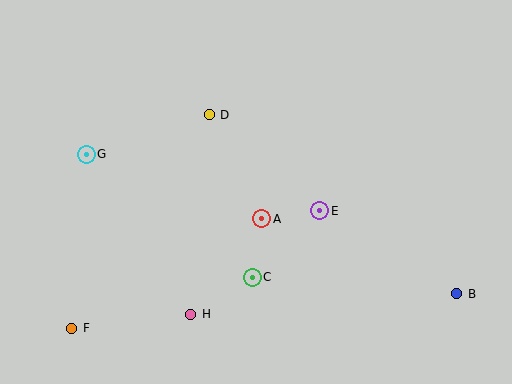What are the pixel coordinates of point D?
Point D is at (209, 115).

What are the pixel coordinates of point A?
Point A is at (262, 219).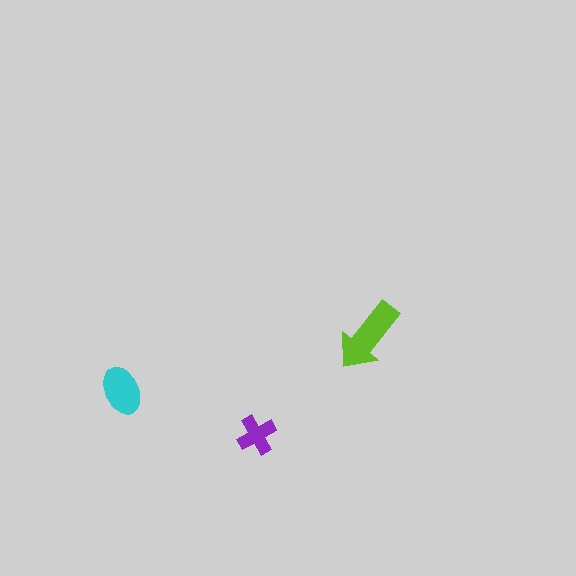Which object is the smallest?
The purple cross.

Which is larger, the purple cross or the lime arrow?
The lime arrow.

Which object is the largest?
The lime arrow.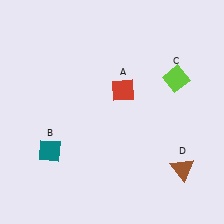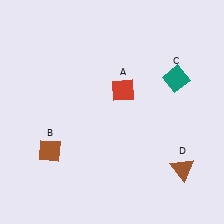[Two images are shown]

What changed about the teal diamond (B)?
In Image 1, B is teal. In Image 2, it changed to brown.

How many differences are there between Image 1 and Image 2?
There are 2 differences between the two images.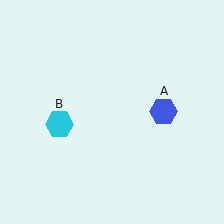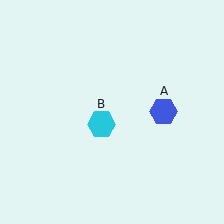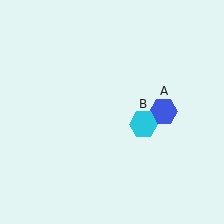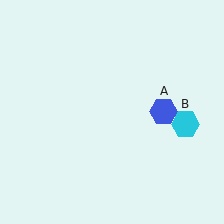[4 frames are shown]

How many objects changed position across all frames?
1 object changed position: cyan hexagon (object B).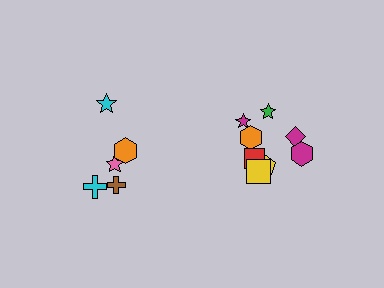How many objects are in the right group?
There are 8 objects.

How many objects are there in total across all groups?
There are 13 objects.